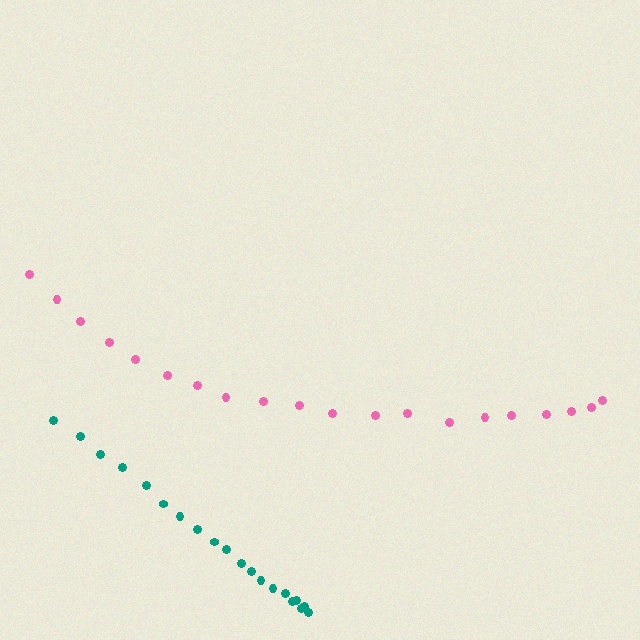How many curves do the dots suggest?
There are 2 distinct paths.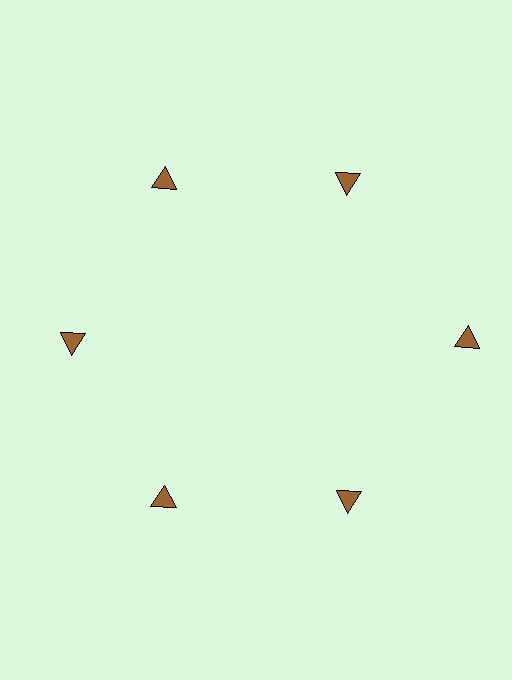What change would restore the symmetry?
The symmetry would be restored by moving it inward, back onto the ring so that all 6 triangles sit at equal angles and equal distance from the center.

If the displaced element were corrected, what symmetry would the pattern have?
It would have 6-fold rotational symmetry — the pattern would map onto itself every 60 degrees.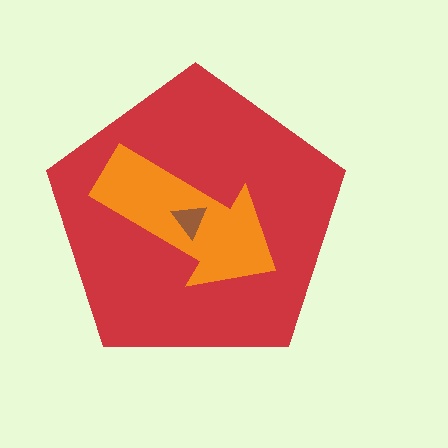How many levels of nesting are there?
3.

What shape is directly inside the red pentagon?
The orange arrow.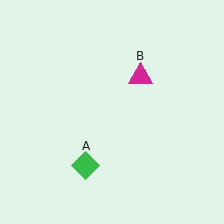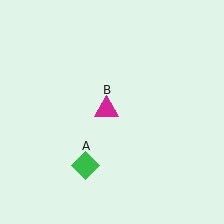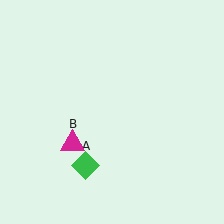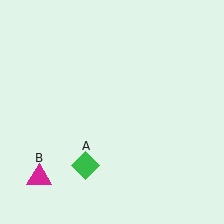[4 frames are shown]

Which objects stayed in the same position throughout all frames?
Green diamond (object A) remained stationary.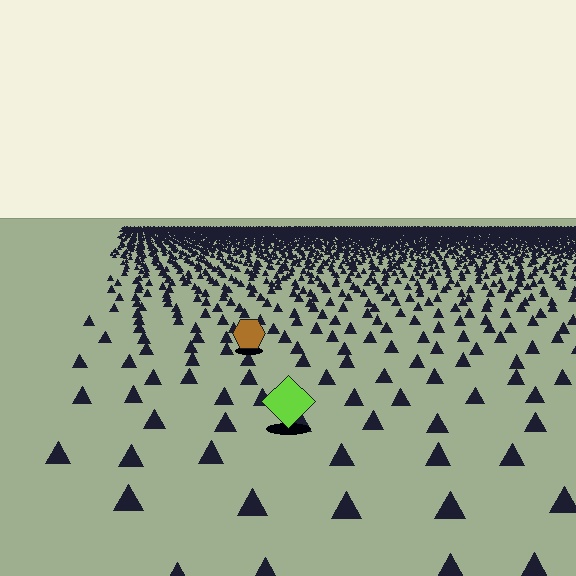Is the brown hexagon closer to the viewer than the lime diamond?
No. The lime diamond is closer — you can tell from the texture gradient: the ground texture is coarser near it.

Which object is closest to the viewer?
The lime diamond is closest. The texture marks near it are larger and more spread out.